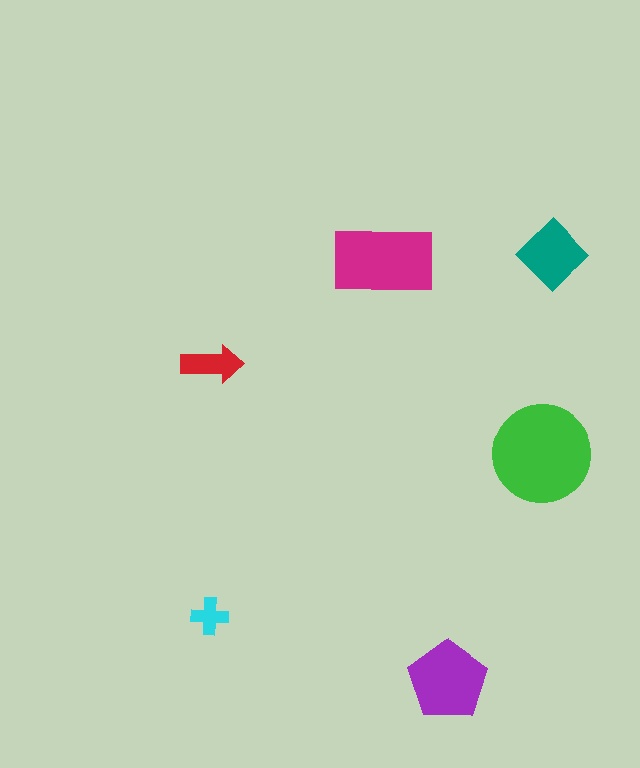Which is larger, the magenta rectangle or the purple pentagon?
The magenta rectangle.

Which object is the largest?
The green circle.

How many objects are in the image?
There are 6 objects in the image.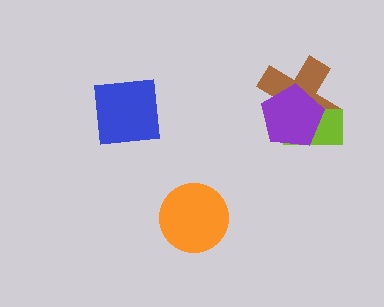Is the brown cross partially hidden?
Yes, it is partially covered by another shape.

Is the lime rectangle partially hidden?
Yes, it is partially covered by another shape.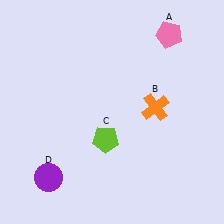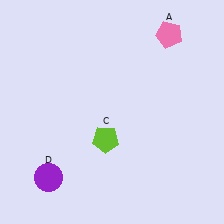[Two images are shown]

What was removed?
The orange cross (B) was removed in Image 2.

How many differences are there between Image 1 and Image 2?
There is 1 difference between the two images.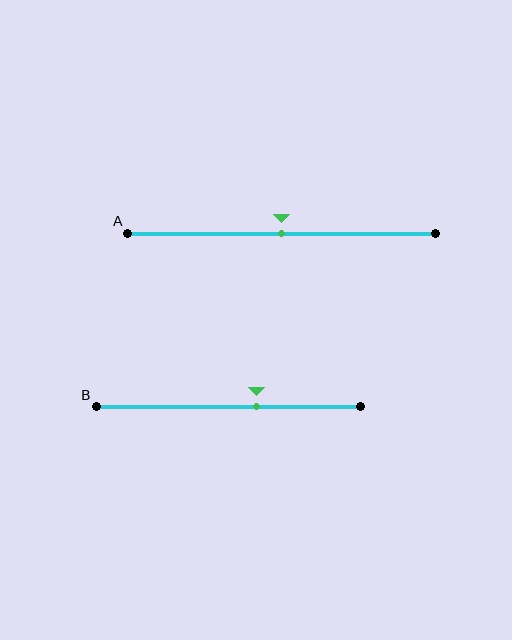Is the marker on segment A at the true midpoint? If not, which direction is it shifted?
Yes, the marker on segment A is at the true midpoint.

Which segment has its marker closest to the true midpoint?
Segment A has its marker closest to the true midpoint.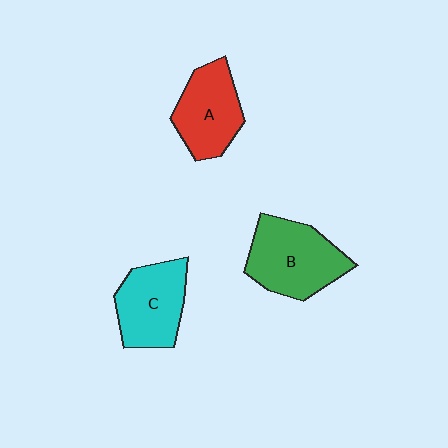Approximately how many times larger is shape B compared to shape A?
Approximately 1.2 times.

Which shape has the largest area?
Shape B (green).